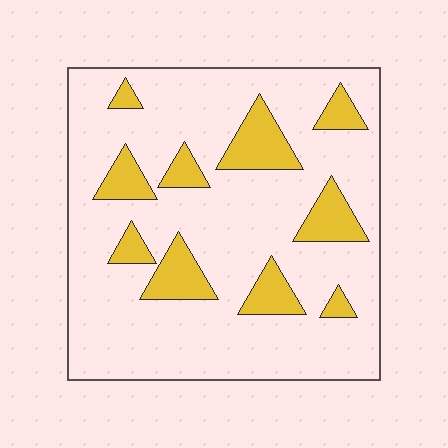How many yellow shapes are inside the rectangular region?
10.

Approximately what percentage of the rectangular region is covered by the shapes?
Approximately 20%.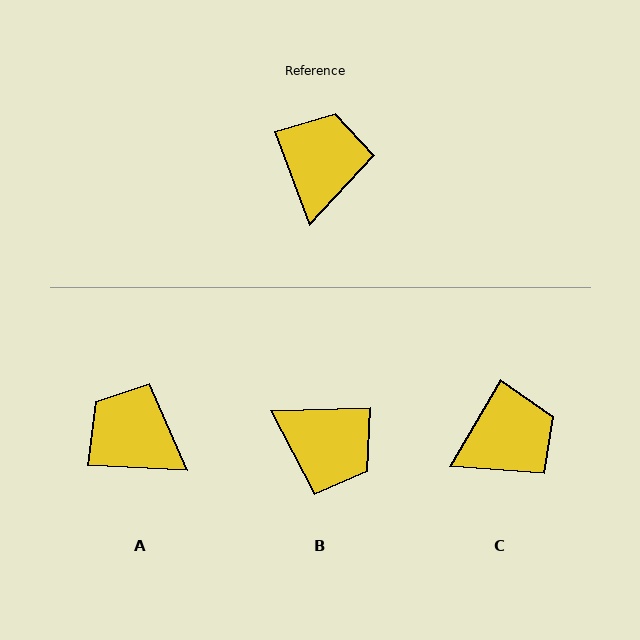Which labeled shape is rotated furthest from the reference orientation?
B, about 109 degrees away.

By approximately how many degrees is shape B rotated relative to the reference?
Approximately 109 degrees clockwise.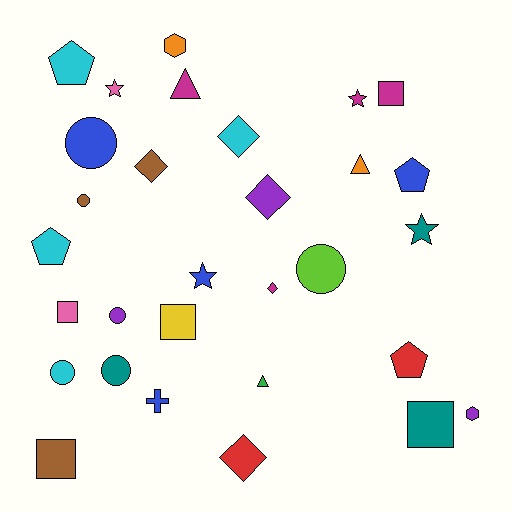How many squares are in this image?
There are 5 squares.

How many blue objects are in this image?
There are 4 blue objects.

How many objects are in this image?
There are 30 objects.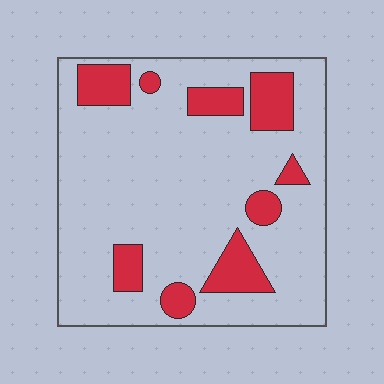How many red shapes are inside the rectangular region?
9.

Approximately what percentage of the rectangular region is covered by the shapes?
Approximately 20%.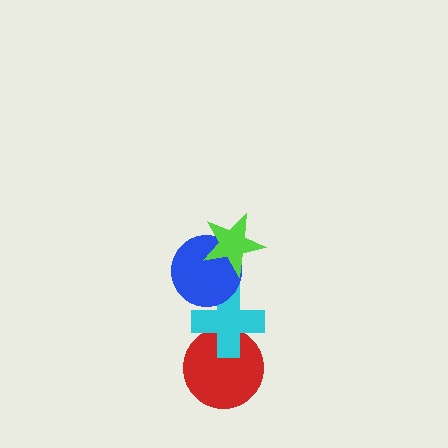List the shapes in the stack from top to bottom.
From top to bottom: the lime star, the blue circle, the cyan cross, the red circle.